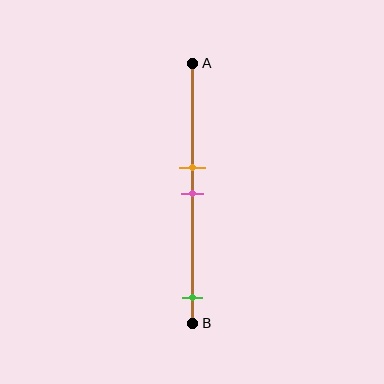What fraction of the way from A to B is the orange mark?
The orange mark is approximately 40% (0.4) of the way from A to B.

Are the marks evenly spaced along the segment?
No, the marks are not evenly spaced.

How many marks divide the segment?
There are 3 marks dividing the segment.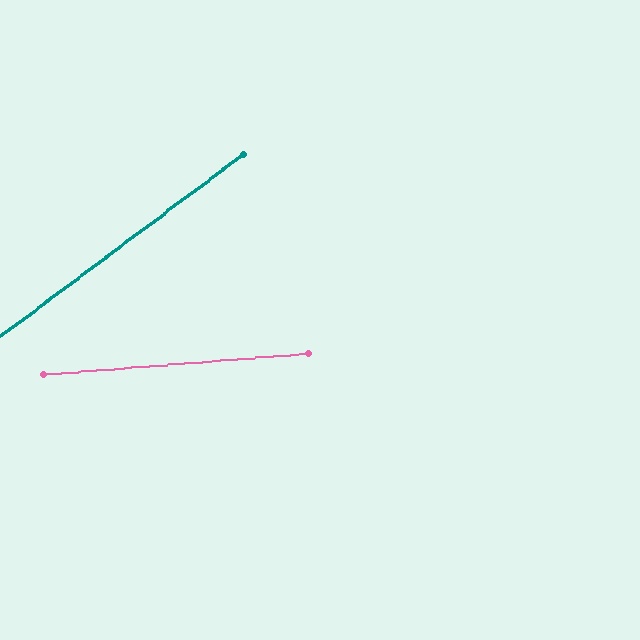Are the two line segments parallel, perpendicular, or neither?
Neither parallel nor perpendicular — they differ by about 32°.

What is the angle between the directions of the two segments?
Approximately 32 degrees.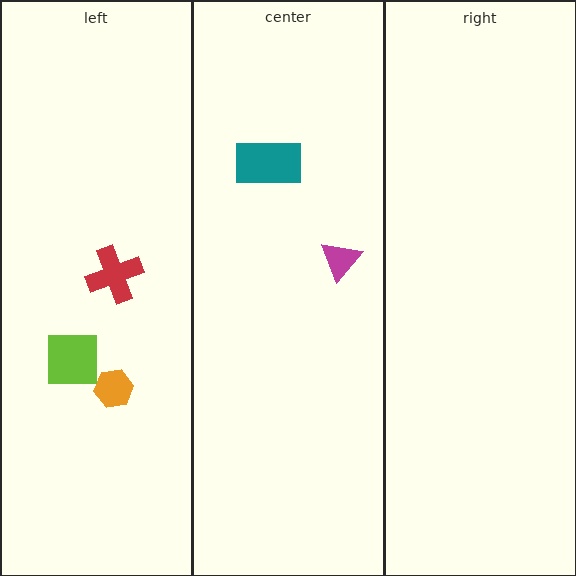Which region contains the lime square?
The left region.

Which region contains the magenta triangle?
The center region.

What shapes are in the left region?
The orange hexagon, the lime square, the red cross.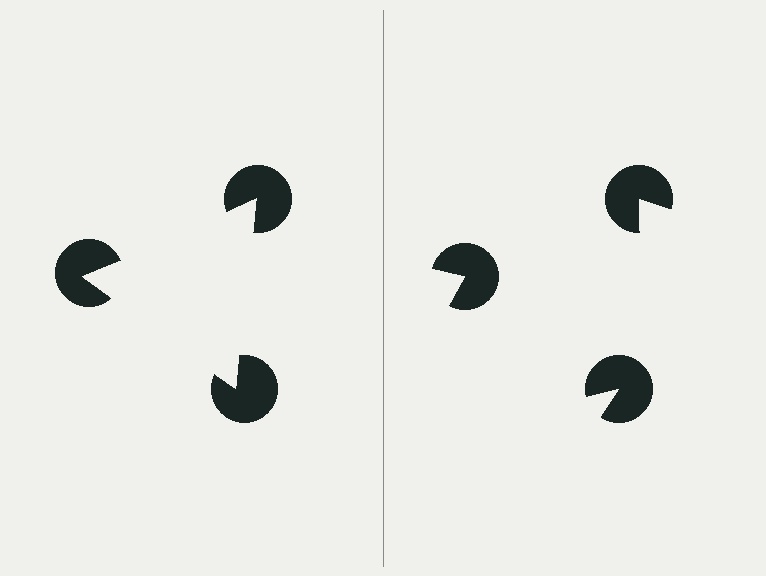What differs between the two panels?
The pac-man discs are positioned identically on both sides; only the wedge orientations differ. On the left they align to a triangle; on the right they are misaligned.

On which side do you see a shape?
An illusory triangle appears on the left side. On the right side the wedge cuts are rotated, so no coherent shape forms.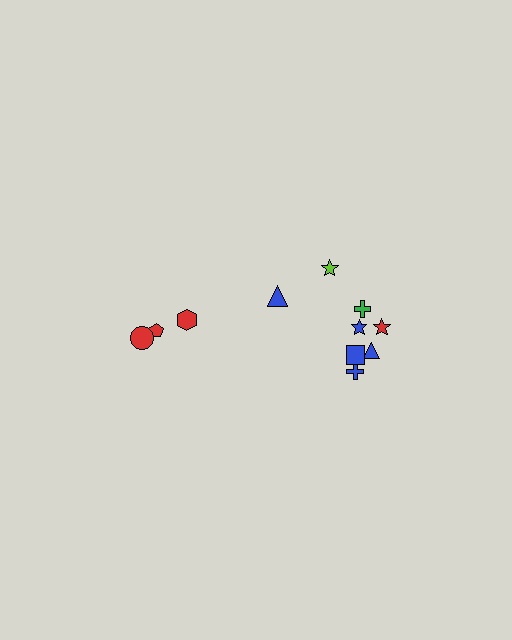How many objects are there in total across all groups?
There are 11 objects.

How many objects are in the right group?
There are 8 objects.